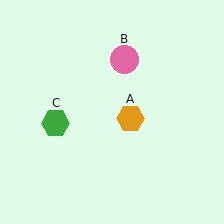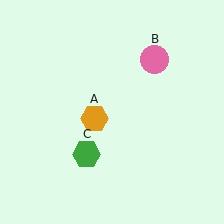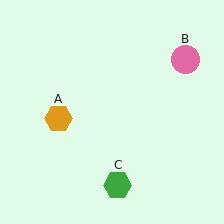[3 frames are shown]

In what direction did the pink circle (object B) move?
The pink circle (object B) moved right.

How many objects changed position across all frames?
3 objects changed position: orange hexagon (object A), pink circle (object B), green hexagon (object C).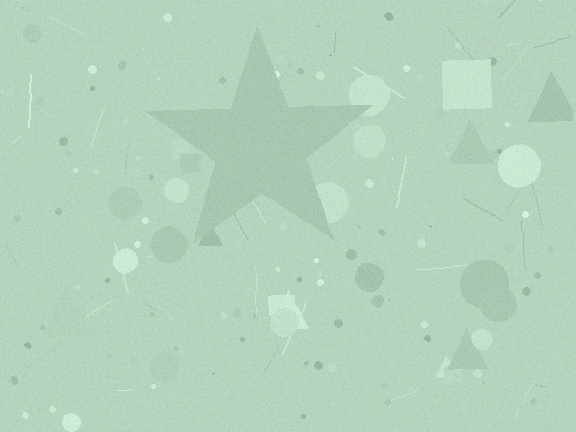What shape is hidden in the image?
A star is hidden in the image.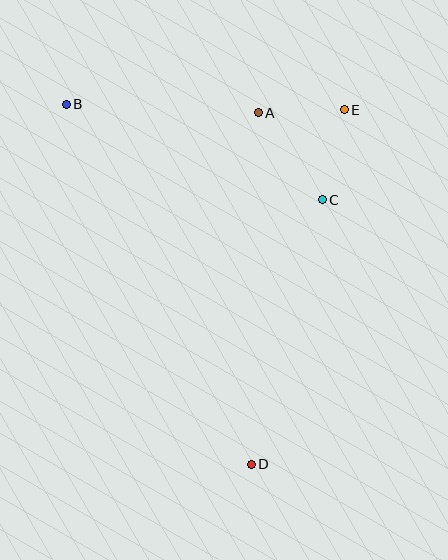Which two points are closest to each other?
Points A and E are closest to each other.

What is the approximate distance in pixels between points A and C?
The distance between A and C is approximately 108 pixels.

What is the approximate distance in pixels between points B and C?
The distance between B and C is approximately 273 pixels.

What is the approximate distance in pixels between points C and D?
The distance between C and D is approximately 274 pixels.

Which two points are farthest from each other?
Points B and D are farthest from each other.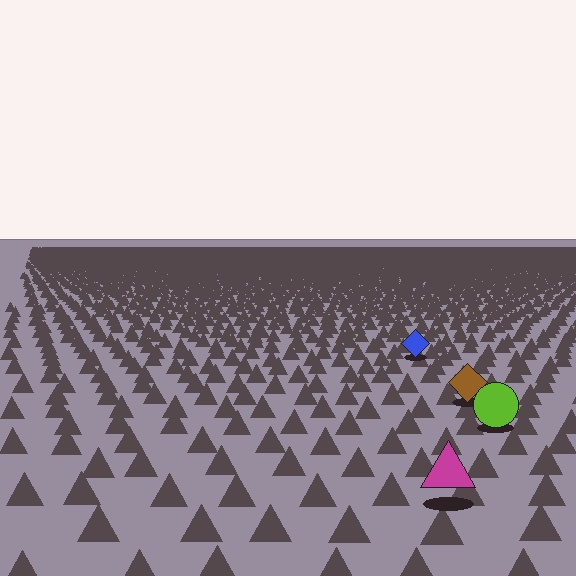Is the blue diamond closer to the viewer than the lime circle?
No. The lime circle is closer — you can tell from the texture gradient: the ground texture is coarser near it.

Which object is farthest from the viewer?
The blue diamond is farthest from the viewer. It appears smaller and the ground texture around it is denser.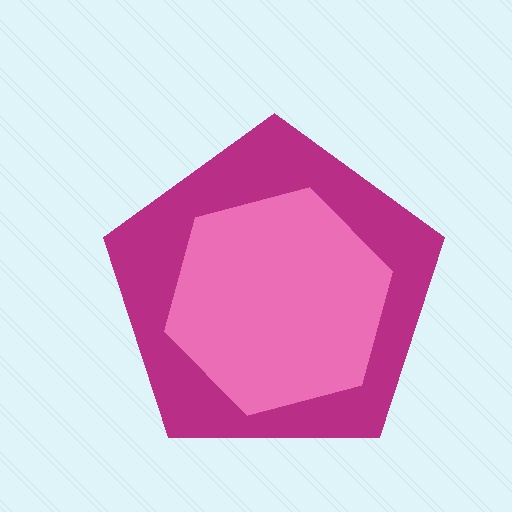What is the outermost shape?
The magenta pentagon.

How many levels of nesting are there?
2.